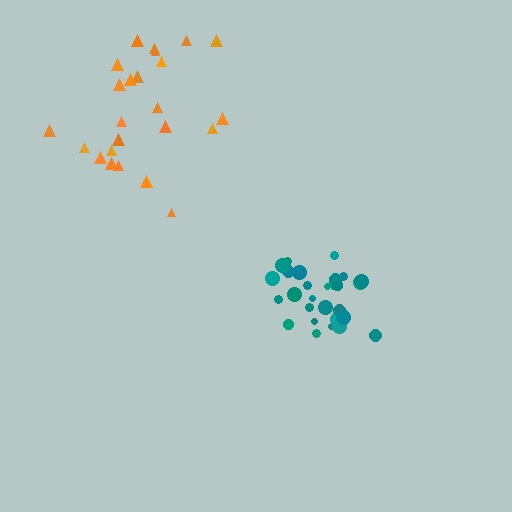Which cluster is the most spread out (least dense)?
Orange.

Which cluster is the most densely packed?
Teal.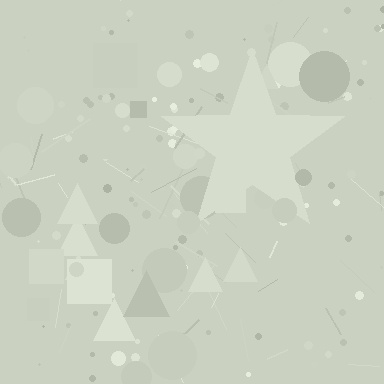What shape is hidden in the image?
A star is hidden in the image.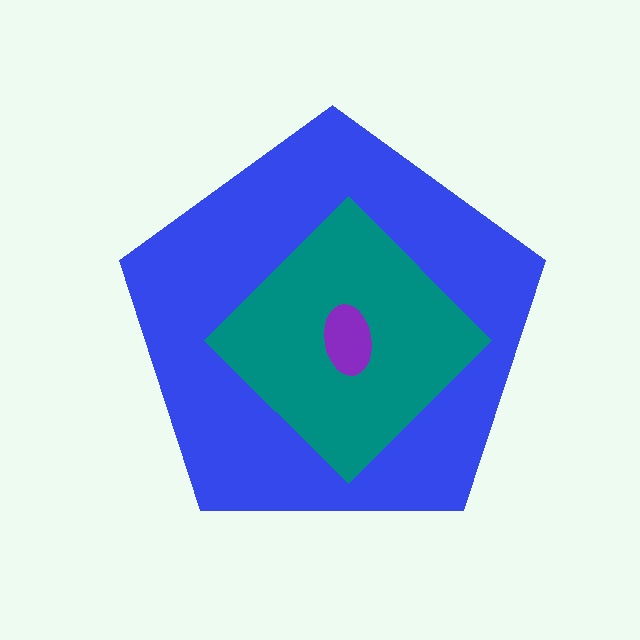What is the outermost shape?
The blue pentagon.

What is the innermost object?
The purple ellipse.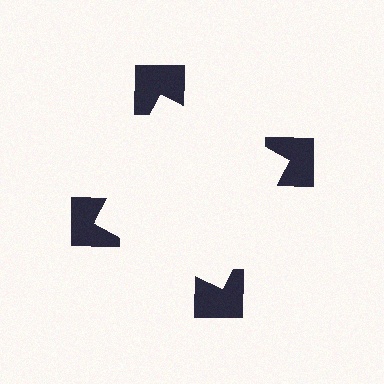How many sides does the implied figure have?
4 sides.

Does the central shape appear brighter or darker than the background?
It typically appears slightly brighter than the background, even though no actual brightness change is drawn.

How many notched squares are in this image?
There are 4 — one at each vertex of the illusory square.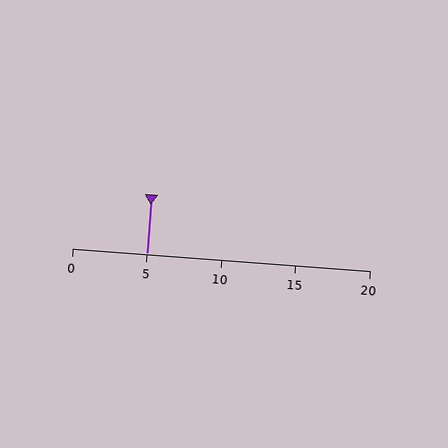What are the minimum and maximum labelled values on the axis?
The axis runs from 0 to 20.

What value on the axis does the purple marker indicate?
The marker indicates approximately 5.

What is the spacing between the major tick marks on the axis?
The major ticks are spaced 5 apart.